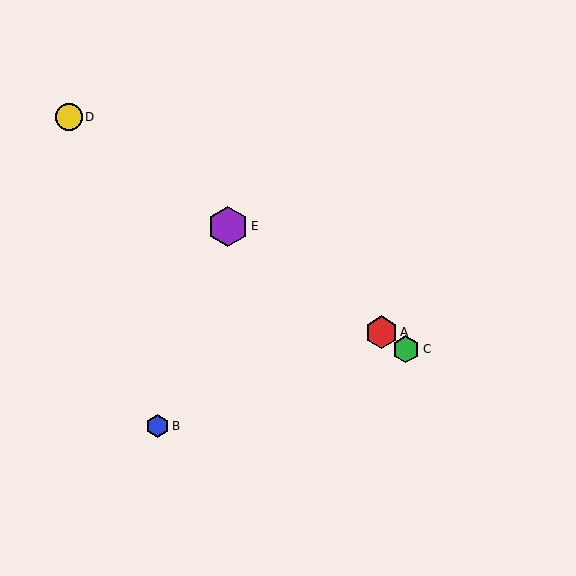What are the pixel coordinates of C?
Object C is at (406, 349).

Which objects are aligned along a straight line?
Objects A, C, D, E are aligned along a straight line.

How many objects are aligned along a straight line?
4 objects (A, C, D, E) are aligned along a straight line.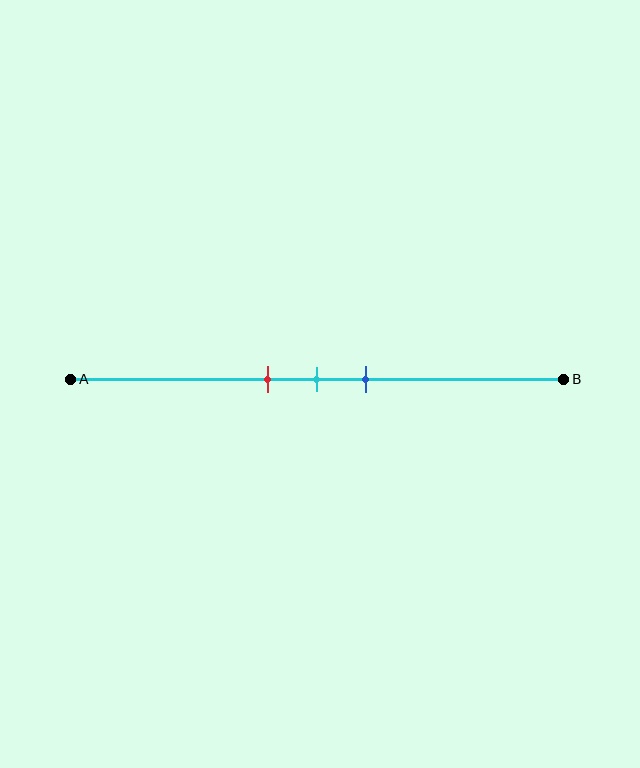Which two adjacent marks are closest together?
The red and cyan marks are the closest adjacent pair.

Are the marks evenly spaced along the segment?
Yes, the marks are approximately evenly spaced.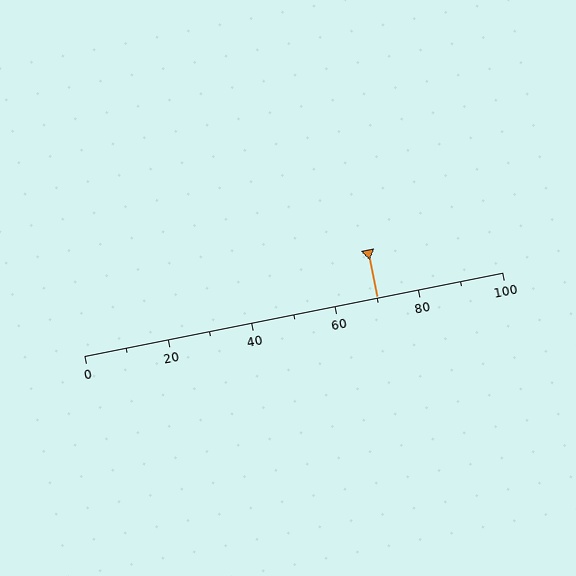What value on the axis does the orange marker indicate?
The marker indicates approximately 70.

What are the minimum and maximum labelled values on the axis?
The axis runs from 0 to 100.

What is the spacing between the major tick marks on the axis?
The major ticks are spaced 20 apart.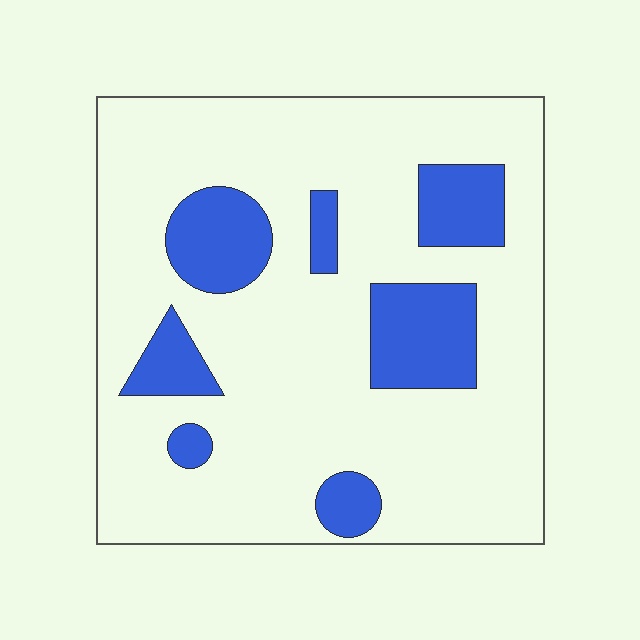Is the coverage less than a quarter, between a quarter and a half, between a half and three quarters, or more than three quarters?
Less than a quarter.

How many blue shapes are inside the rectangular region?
7.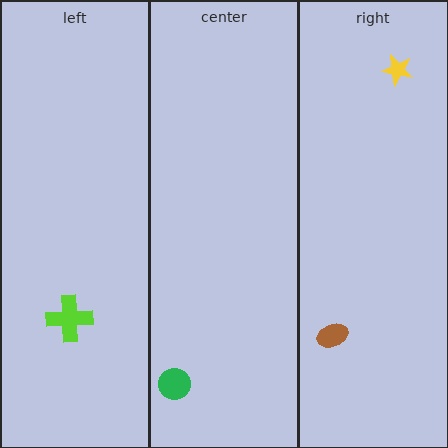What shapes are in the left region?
The lime cross.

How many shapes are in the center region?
1.